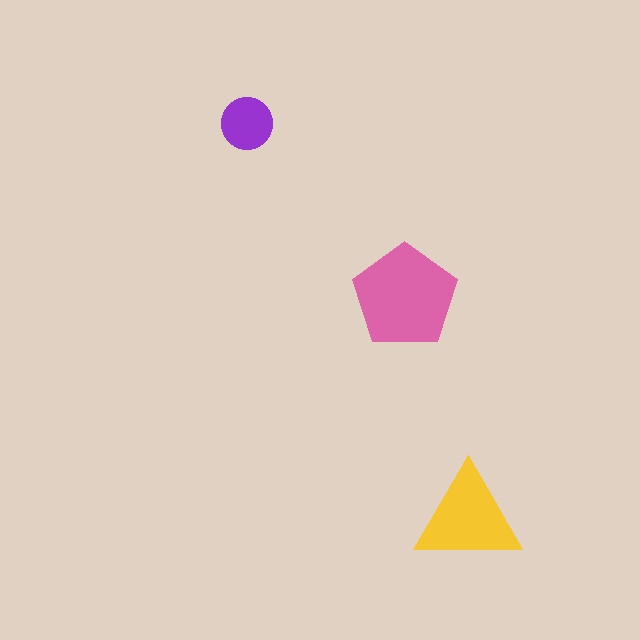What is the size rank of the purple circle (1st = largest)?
3rd.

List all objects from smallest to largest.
The purple circle, the yellow triangle, the pink pentagon.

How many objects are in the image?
There are 3 objects in the image.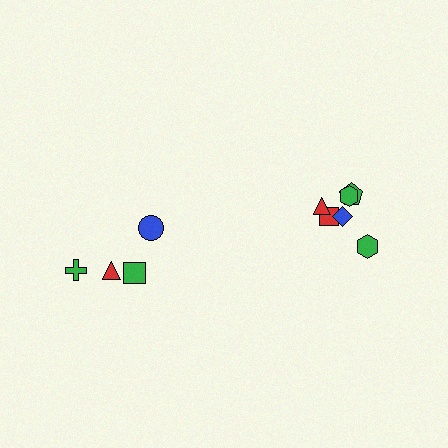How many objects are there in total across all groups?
There are 10 objects.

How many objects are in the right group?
There are 6 objects.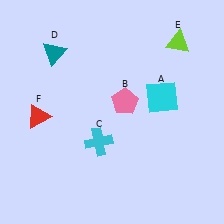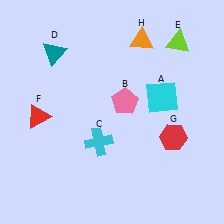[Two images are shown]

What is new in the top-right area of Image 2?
An orange triangle (H) was added in the top-right area of Image 2.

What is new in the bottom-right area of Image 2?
A red hexagon (G) was added in the bottom-right area of Image 2.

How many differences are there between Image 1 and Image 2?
There are 2 differences between the two images.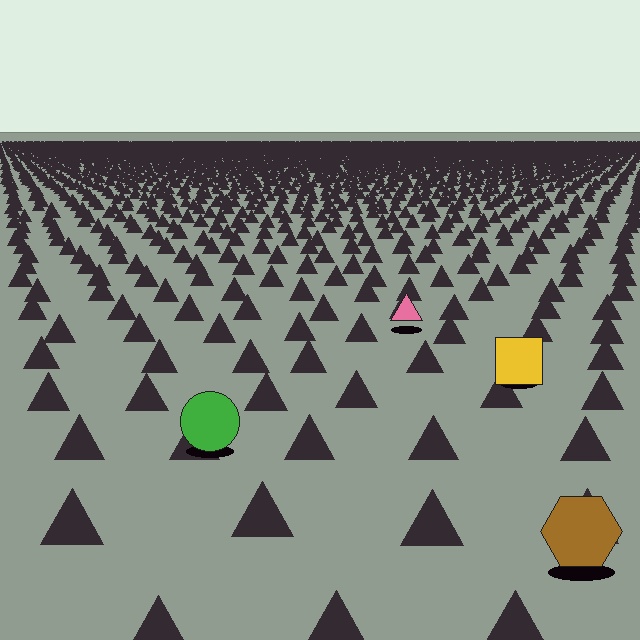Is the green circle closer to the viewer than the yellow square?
Yes. The green circle is closer — you can tell from the texture gradient: the ground texture is coarser near it.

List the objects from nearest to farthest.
From nearest to farthest: the brown hexagon, the green circle, the yellow square, the pink triangle.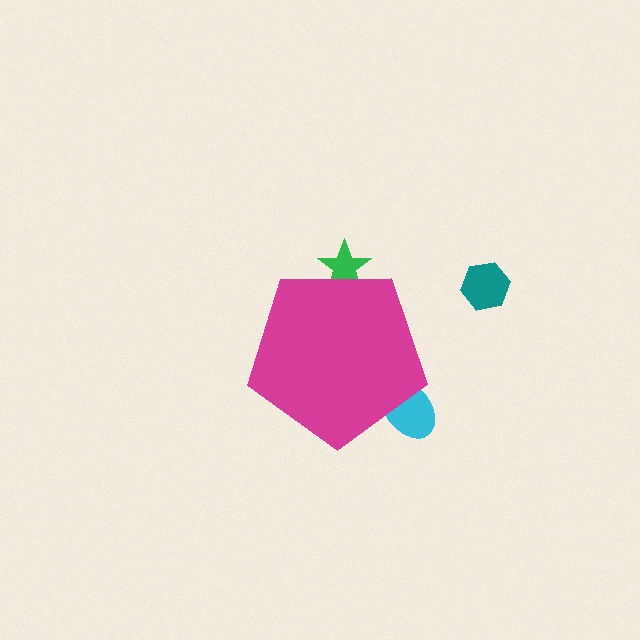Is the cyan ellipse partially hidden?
Yes, the cyan ellipse is partially hidden behind the magenta pentagon.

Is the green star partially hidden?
Yes, the green star is partially hidden behind the magenta pentagon.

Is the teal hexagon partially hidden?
No, the teal hexagon is fully visible.